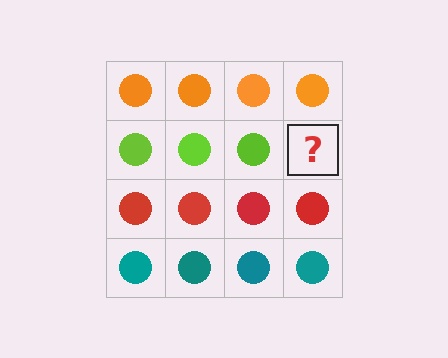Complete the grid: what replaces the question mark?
The question mark should be replaced with a lime circle.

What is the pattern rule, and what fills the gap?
The rule is that each row has a consistent color. The gap should be filled with a lime circle.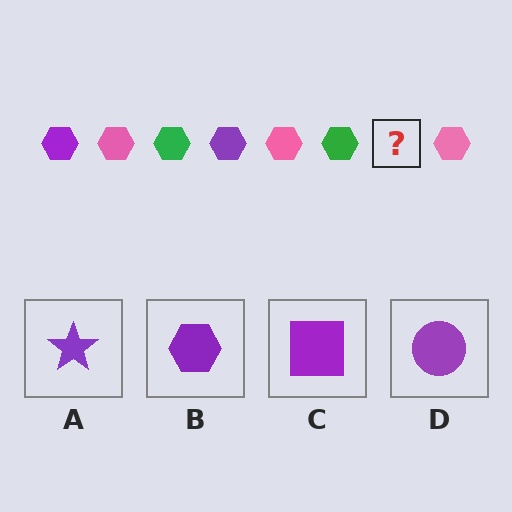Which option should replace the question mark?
Option B.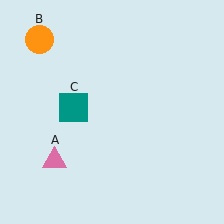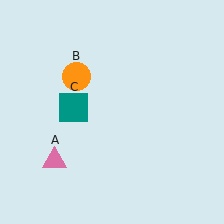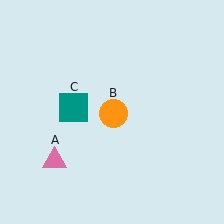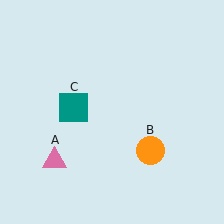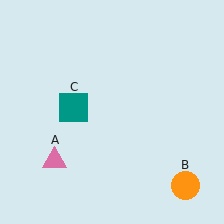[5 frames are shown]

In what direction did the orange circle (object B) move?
The orange circle (object B) moved down and to the right.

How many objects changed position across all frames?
1 object changed position: orange circle (object B).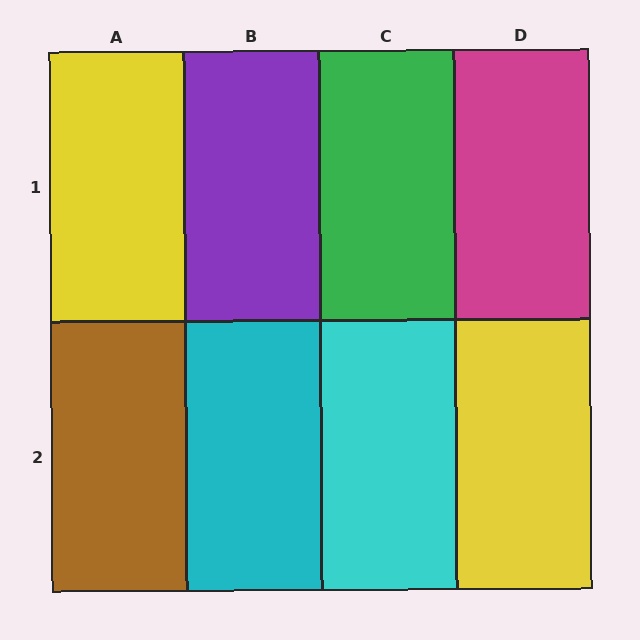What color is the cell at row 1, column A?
Yellow.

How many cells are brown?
1 cell is brown.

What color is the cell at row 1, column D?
Magenta.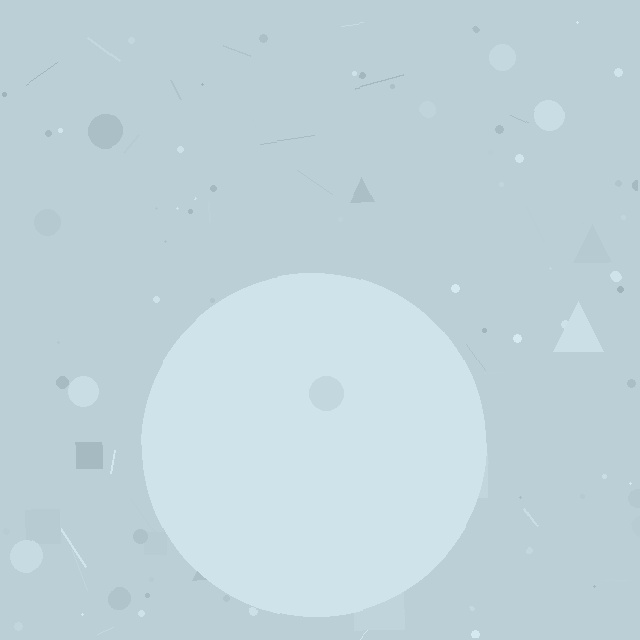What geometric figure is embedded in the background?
A circle is embedded in the background.